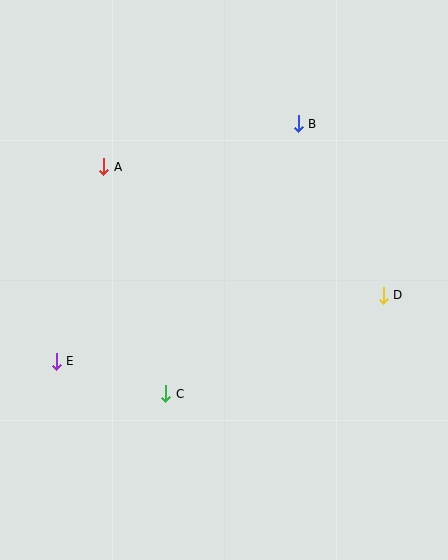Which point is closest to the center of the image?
Point C at (166, 394) is closest to the center.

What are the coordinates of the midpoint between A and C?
The midpoint between A and C is at (135, 280).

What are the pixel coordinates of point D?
Point D is at (383, 295).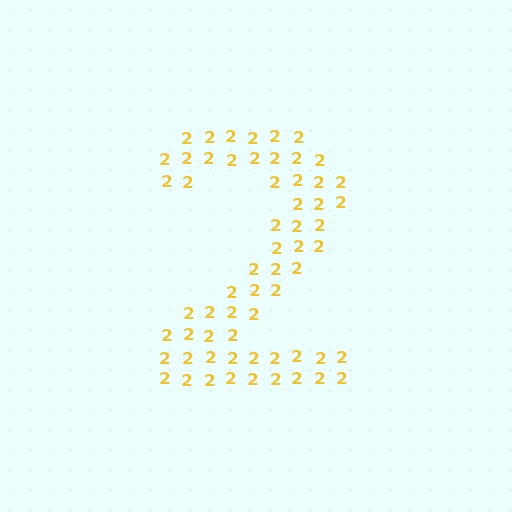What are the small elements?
The small elements are digit 2's.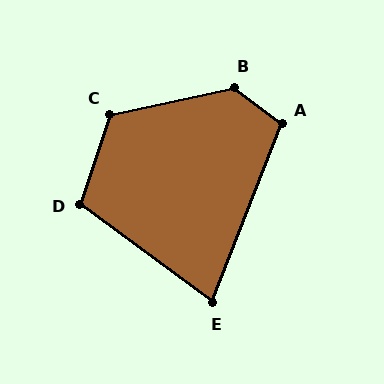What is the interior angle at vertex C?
Approximately 121 degrees (obtuse).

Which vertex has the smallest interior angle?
E, at approximately 75 degrees.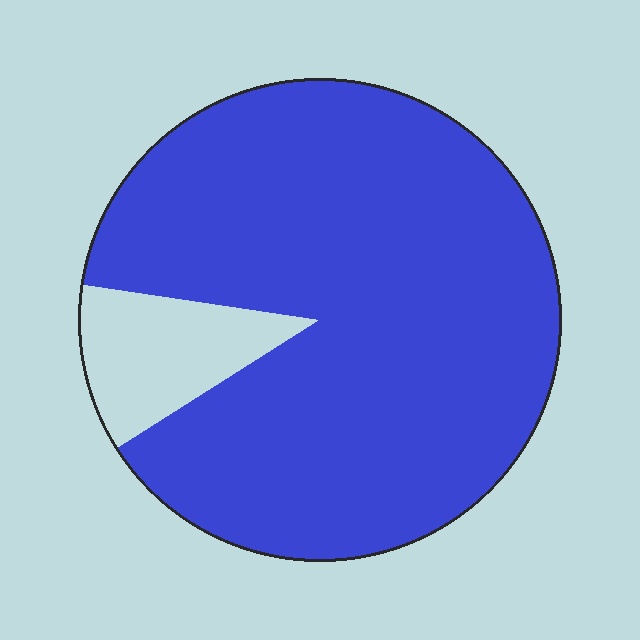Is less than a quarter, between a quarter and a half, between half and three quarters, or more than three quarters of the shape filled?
More than three quarters.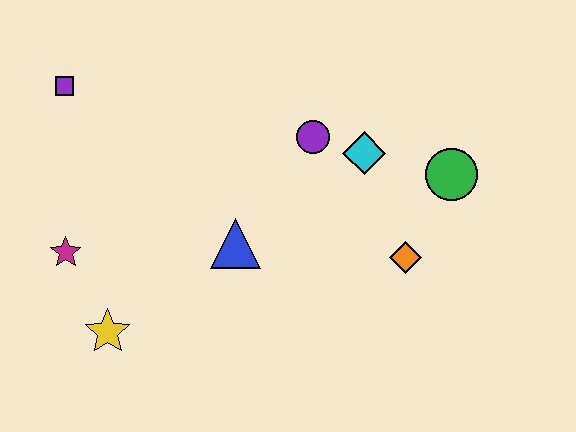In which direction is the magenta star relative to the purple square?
The magenta star is below the purple square.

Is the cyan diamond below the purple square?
Yes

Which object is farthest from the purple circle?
The yellow star is farthest from the purple circle.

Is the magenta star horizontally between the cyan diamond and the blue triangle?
No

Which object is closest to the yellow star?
The magenta star is closest to the yellow star.